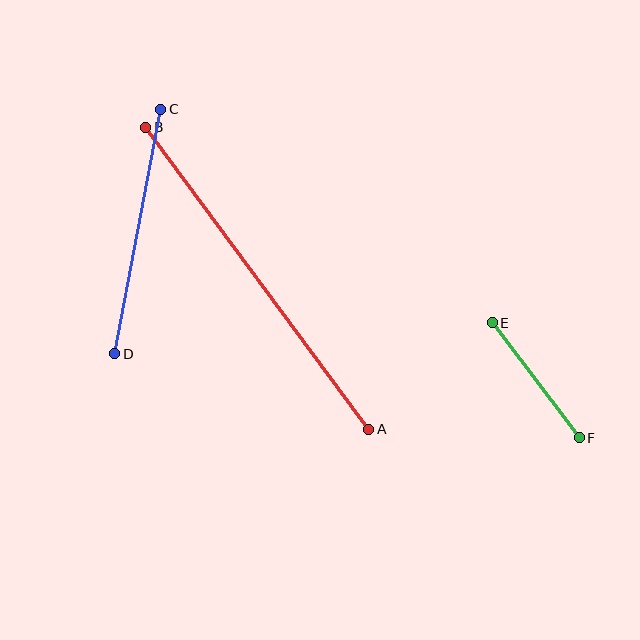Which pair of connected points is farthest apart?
Points A and B are farthest apart.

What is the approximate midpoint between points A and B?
The midpoint is at approximately (257, 278) pixels.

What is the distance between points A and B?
The distance is approximately 376 pixels.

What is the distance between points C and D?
The distance is approximately 249 pixels.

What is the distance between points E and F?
The distance is approximately 144 pixels.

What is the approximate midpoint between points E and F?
The midpoint is at approximately (536, 380) pixels.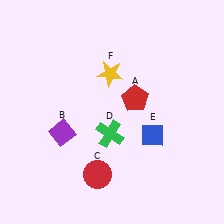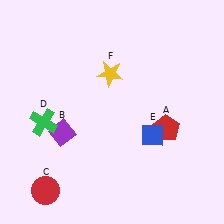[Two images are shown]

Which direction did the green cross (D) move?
The green cross (D) moved left.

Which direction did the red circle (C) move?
The red circle (C) moved left.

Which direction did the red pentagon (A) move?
The red pentagon (A) moved right.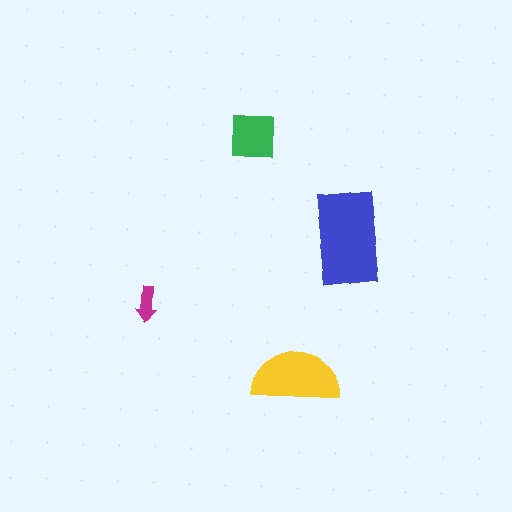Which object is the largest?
The blue rectangle.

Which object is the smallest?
The magenta arrow.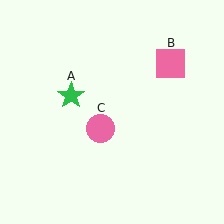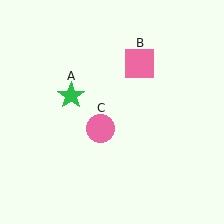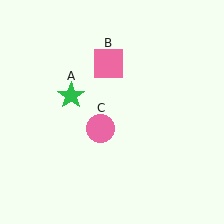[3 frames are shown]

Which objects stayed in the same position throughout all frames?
Green star (object A) and pink circle (object C) remained stationary.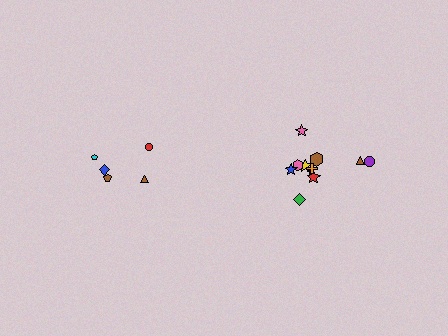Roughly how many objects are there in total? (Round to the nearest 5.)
Roughly 15 objects in total.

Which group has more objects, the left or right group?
The right group.